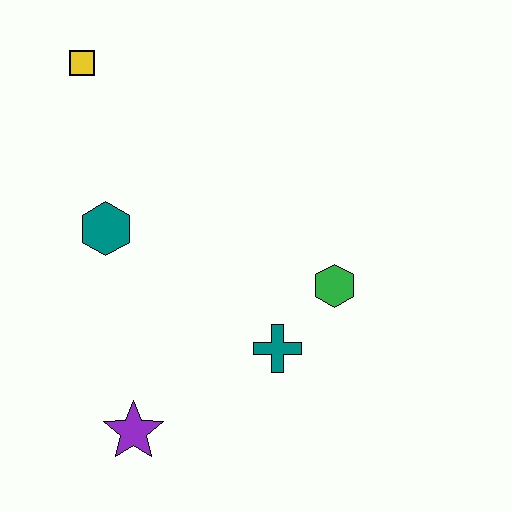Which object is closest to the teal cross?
The green hexagon is closest to the teal cross.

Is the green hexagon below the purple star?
No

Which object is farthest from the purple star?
The yellow square is farthest from the purple star.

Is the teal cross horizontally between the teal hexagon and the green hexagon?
Yes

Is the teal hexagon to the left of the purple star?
Yes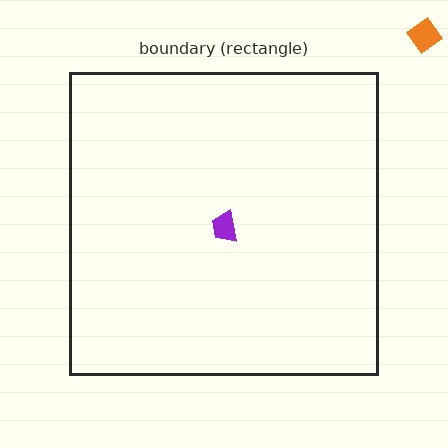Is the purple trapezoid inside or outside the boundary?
Inside.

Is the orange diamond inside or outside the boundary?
Outside.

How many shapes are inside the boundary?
1 inside, 1 outside.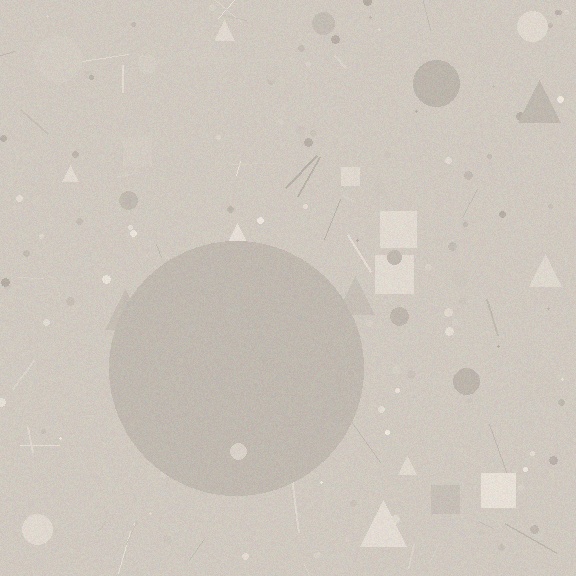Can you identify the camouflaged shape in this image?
The camouflaged shape is a circle.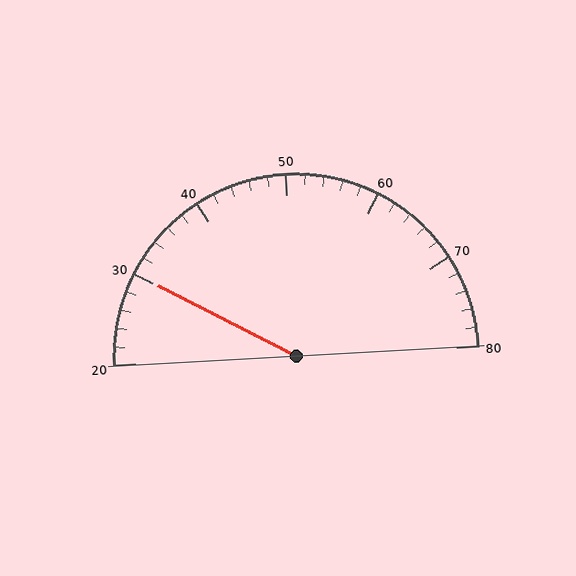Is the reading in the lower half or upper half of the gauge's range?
The reading is in the lower half of the range (20 to 80).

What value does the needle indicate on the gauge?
The needle indicates approximately 30.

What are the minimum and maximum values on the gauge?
The gauge ranges from 20 to 80.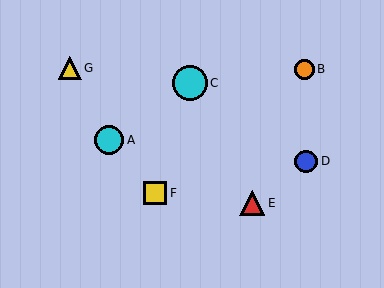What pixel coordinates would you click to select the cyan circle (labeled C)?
Click at (190, 83) to select the cyan circle C.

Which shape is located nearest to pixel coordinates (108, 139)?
The cyan circle (labeled A) at (109, 140) is nearest to that location.